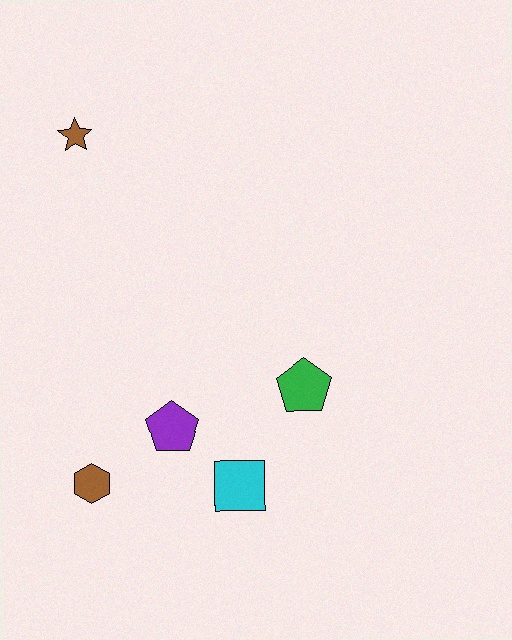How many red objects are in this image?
There are no red objects.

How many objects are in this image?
There are 5 objects.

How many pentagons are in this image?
There are 2 pentagons.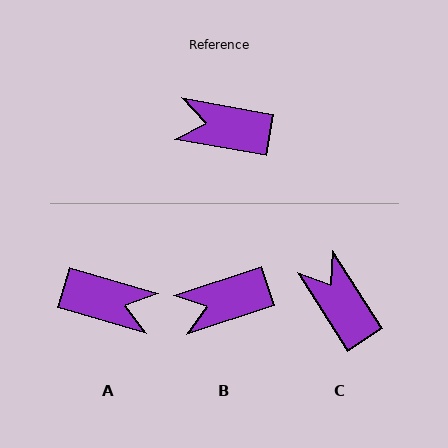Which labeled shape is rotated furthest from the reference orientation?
A, about 174 degrees away.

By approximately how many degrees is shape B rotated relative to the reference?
Approximately 28 degrees counter-clockwise.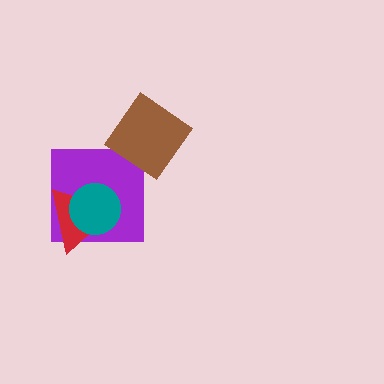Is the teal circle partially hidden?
No, no other shape covers it.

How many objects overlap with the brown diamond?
1 object overlaps with the brown diamond.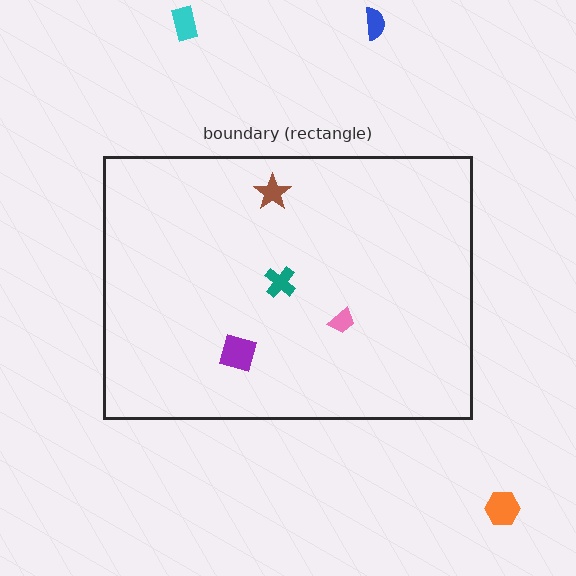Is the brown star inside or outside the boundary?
Inside.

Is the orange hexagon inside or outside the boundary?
Outside.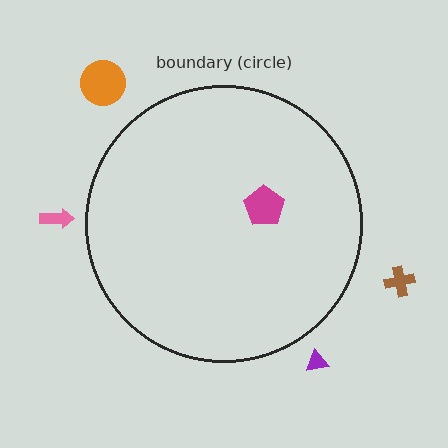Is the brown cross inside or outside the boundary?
Outside.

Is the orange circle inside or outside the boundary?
Outside.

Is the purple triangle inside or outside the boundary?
Outside.